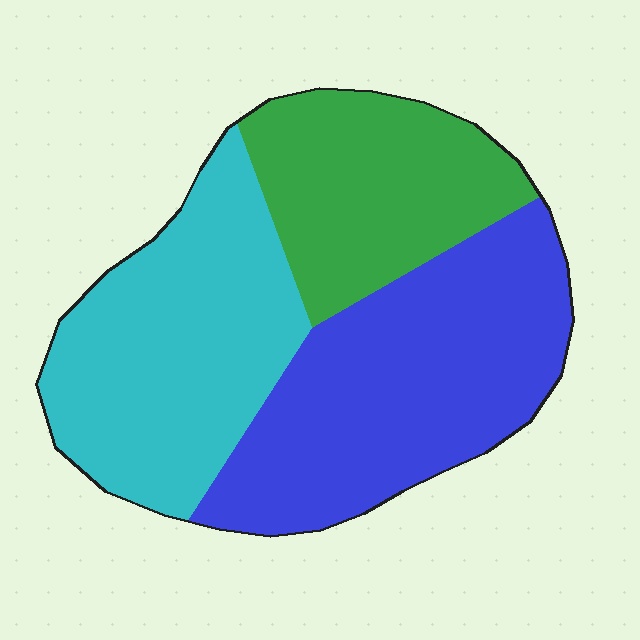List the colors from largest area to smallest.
From largest to smallest: blue, cyan, green.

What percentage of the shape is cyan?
Cyan covers about 35% of the shape.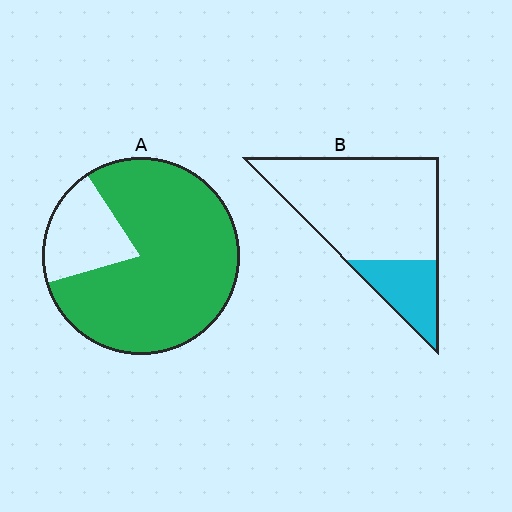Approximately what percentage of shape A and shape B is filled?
A is approximately 80% and B is approximately 25%.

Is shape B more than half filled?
No.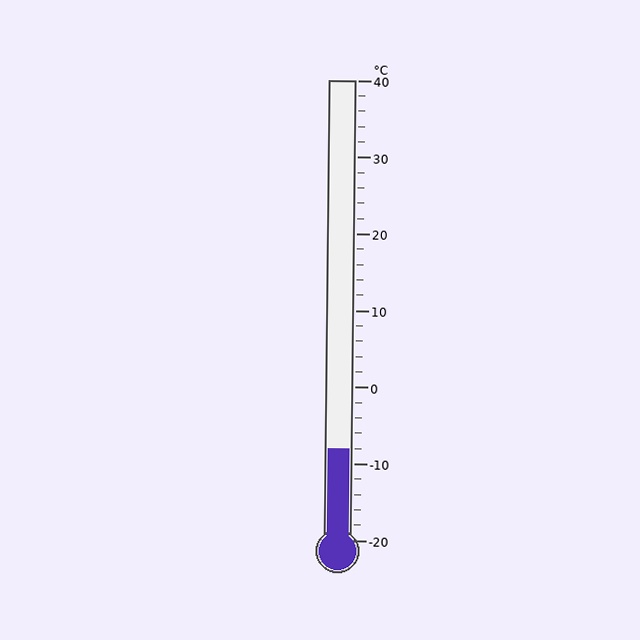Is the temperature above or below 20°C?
The temperature is below 20°C.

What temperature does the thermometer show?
The thermometer shows approximately -8°C.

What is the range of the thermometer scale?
The thermometer scale ranges from -20°C to 40°C.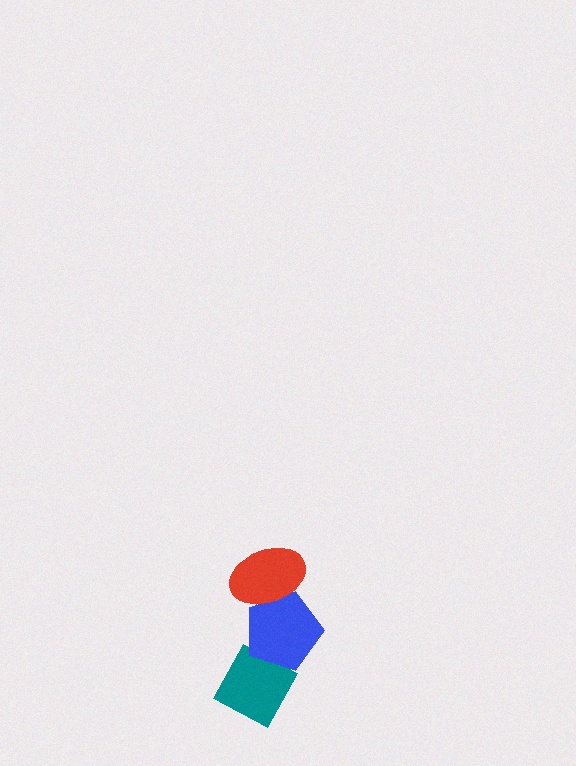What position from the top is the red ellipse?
The red ellipse is 1st from the top.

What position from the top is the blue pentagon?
The blue pentagon is 2nd from the top.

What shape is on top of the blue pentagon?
The red ellipse is on top of the blue pentagon.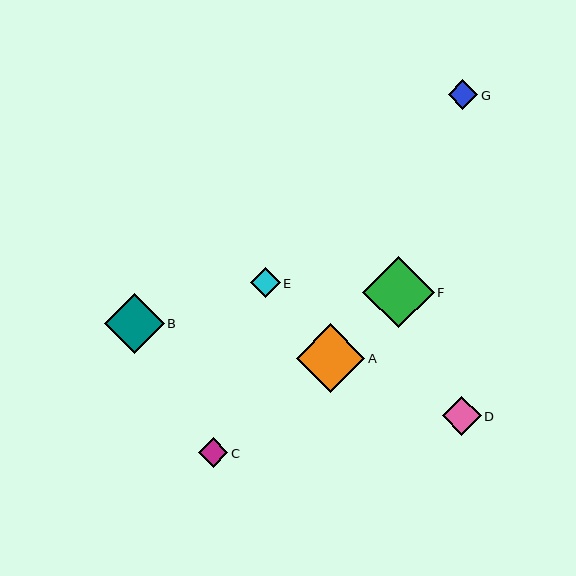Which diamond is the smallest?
Diamond C is the smallest with a size of approximately 30 pixels.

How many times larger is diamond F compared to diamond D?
Diamond F is approximately 1.8 times the size of diamond D.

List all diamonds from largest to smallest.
From largest to smallest: F, A, B, D, E, G, C.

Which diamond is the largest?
Diamond F is the largest with a size of approximately 72 pixels.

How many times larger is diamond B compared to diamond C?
Diamond B is approximately 2.0 times the size of diamond C.